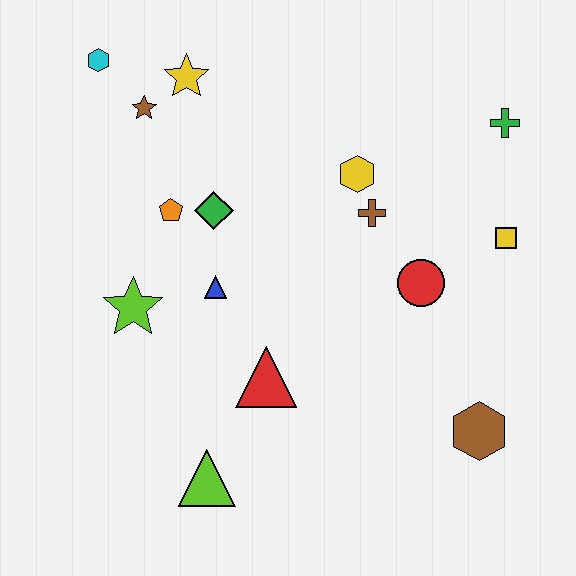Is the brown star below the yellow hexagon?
No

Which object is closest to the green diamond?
The orange pentagon is closest to the green diamond.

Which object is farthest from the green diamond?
The brown hexagon is farthest from the green diamond.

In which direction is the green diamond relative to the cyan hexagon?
The green diamond is below the cyan hexagon.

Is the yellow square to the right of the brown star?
Yes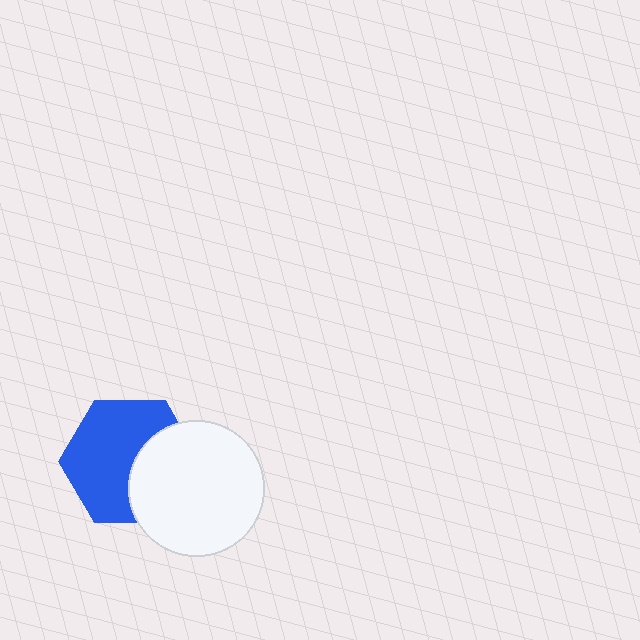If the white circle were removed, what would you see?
You would see the complete blue hexagon.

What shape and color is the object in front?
The object in front is a white circle.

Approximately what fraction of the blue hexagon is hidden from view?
Roughly 37% of the blue hexagon is hidden behind the white circle.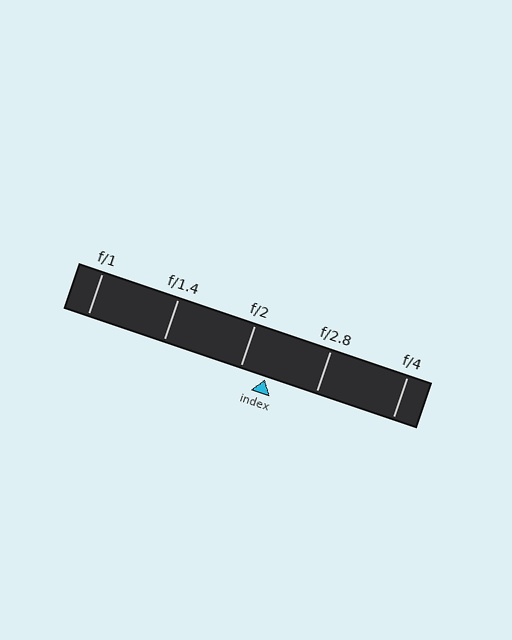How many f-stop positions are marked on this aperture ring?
There are 5 f-stop positions marked.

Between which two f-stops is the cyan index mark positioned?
The index mark is between f/2 and f/2.8.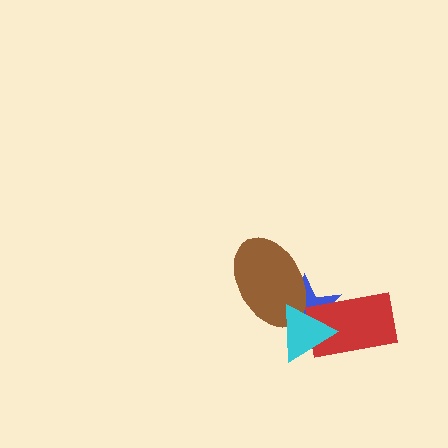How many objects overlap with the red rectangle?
2 objects overlap with the red rectangle.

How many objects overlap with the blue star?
3 objects overlap with the blue star.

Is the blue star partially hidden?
Yes, it is partially covered by another shape.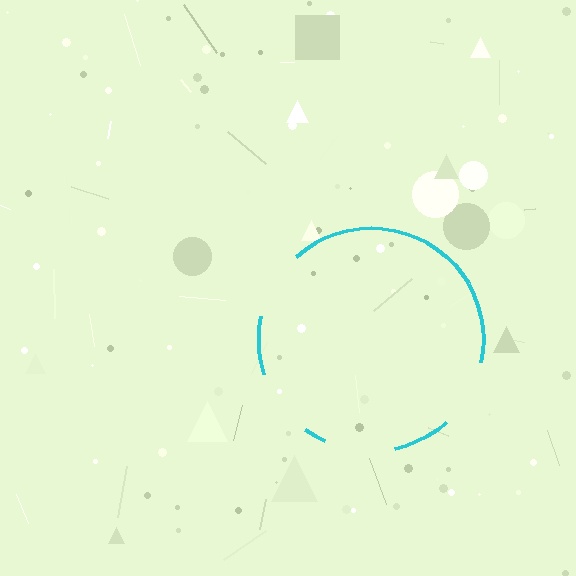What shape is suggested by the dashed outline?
The dashed outline suggests a circle.